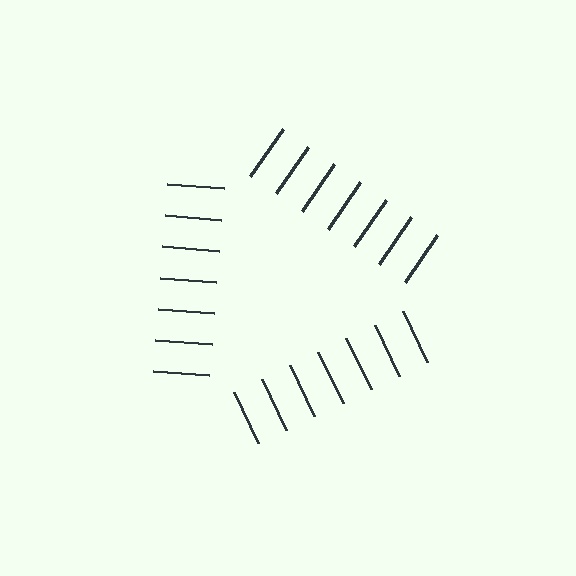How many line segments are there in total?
21 — 7 along each of the 3 edges.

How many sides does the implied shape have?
3 sides — the line-ends trace a triangle.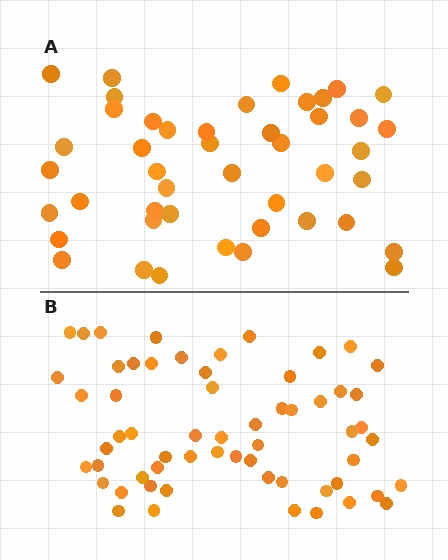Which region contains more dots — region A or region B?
Region B (the bottom region) has more dots.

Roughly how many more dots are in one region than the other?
Region B has approximately 15 more dots than region A.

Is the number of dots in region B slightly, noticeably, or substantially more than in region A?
Region B has noticeably more, but not dramatically so. The ratio is roughly 1.3 to 1.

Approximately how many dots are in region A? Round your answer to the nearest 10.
About 40 dots. (The exact count is 45, which rounds to 40.)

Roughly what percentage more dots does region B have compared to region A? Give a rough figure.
About 35% more.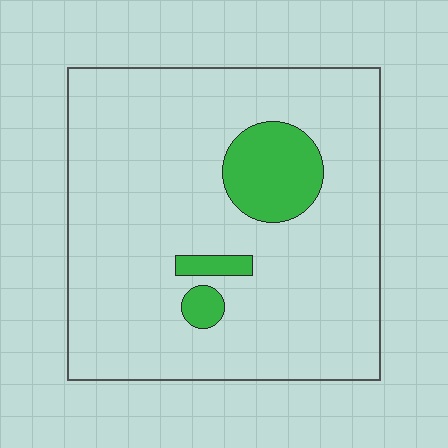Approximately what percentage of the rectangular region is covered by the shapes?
Approximately 10%.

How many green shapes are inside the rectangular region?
3.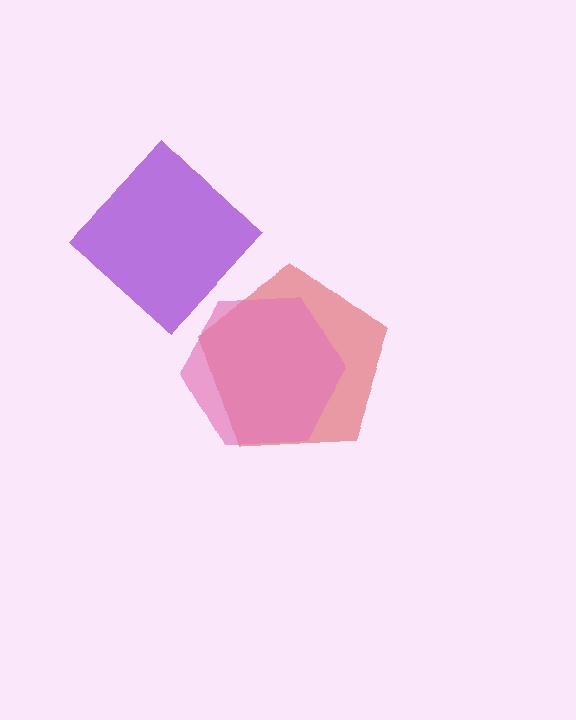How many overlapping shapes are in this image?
There are 3 overlapping shapes in the image.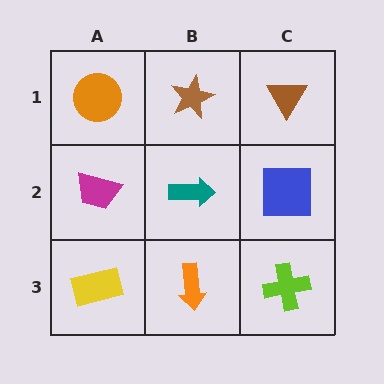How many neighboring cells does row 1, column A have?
2.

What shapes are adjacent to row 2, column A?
An orange circle (row 1, column A), a yellow rectangle (row 3, column A), a teal arrow (row 2, column B).